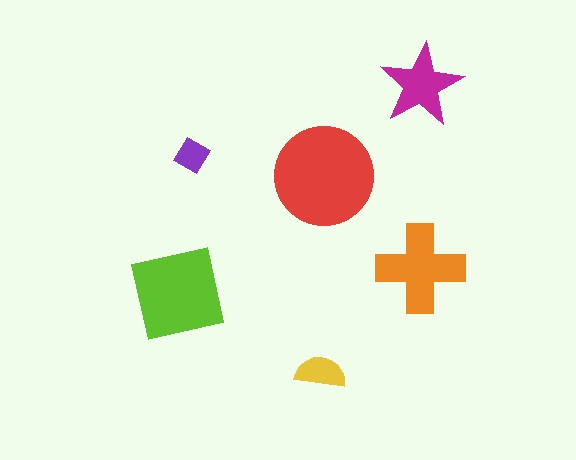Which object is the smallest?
The purple diamond.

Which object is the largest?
The red circle.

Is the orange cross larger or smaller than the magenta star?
Larger.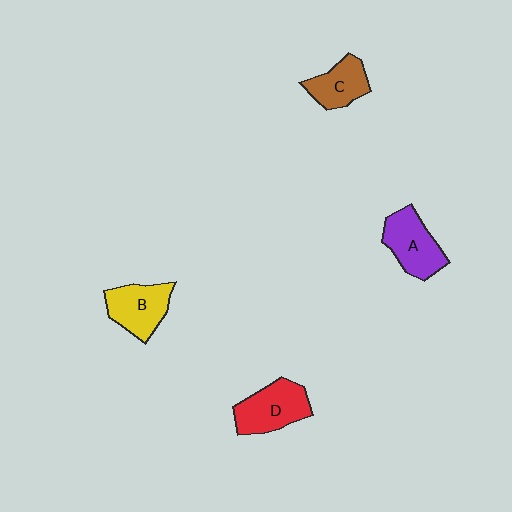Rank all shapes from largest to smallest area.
From largest to smallest: D (red), A (purple), B (yellow), C (brown).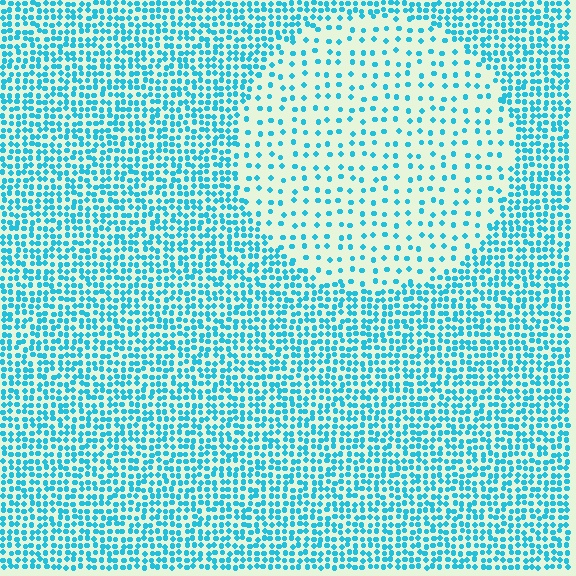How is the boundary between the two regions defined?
The boundary is defined by a change in element density (approximately 2.7x ratio). All elements are the same color, size, and shape.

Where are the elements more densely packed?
The elements are more densely packed outside the circle boundary.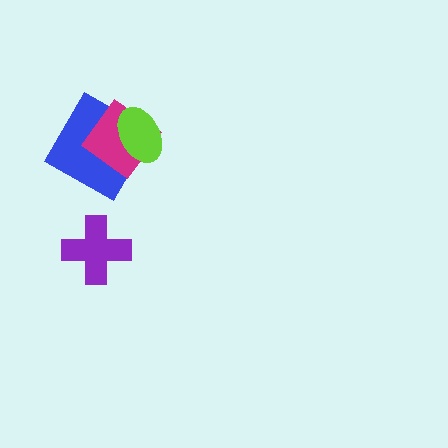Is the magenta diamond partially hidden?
Yes, it is partially covered by another shape.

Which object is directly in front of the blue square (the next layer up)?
The magenta diamond is directly in front of the blue square.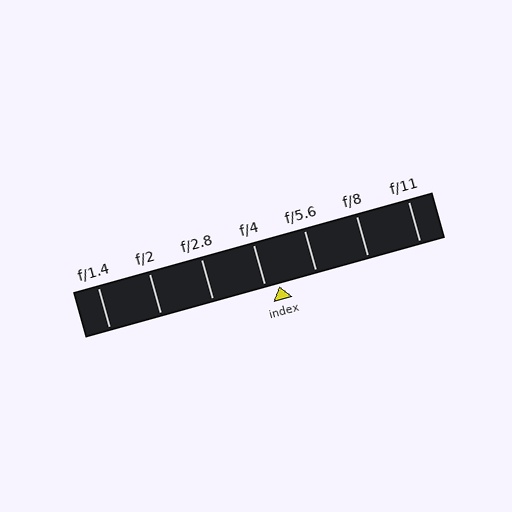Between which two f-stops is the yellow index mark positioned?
The index mark is between f/4 and f/5.6.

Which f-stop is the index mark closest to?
The index mark is closest to f/4.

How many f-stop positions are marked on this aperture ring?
There are 7 f-stop positions marked.